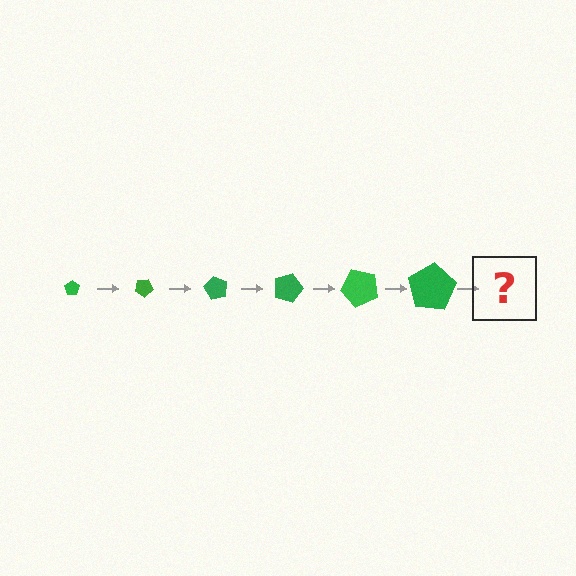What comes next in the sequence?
The next element should be a pentagon, larger than the previous one and rotated 180 degrees from the start.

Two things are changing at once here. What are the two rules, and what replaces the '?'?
The two rules are that the pentagon grows larger each step and it rotates 30 degrees each step. The '?' should be a pentagon, larger than the previous one and rotated 180 degrees from the start.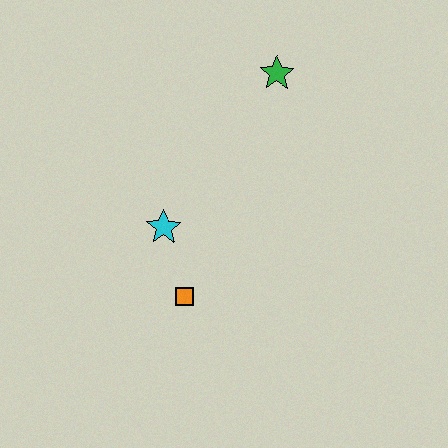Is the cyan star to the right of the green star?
No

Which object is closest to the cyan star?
The orange square is closest to the cyan star.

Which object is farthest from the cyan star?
The green star is farthest from the cyan star.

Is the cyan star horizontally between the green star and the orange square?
No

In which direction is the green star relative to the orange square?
The green star is above the orange square.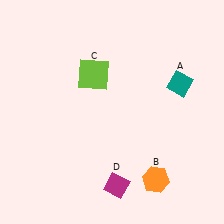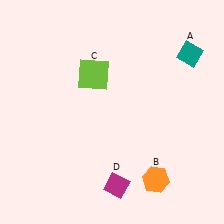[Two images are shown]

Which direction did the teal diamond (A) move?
The teal diamond (A) moved up.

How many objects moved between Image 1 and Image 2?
1 object moved between the two images.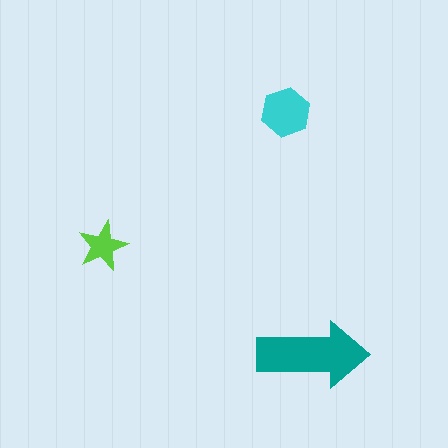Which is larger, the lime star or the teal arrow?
The teal arrow.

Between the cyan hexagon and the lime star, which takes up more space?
The cyan hexagon.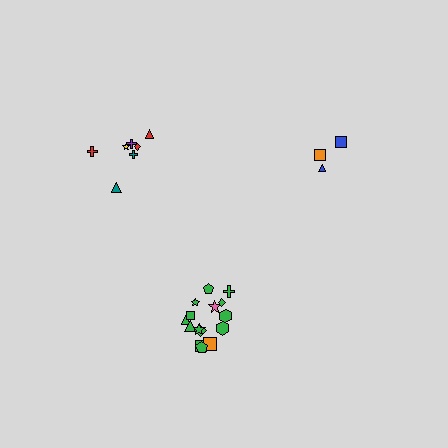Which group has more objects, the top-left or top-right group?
The top-left group.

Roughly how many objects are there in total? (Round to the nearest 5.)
Roughly 25 objects in total.